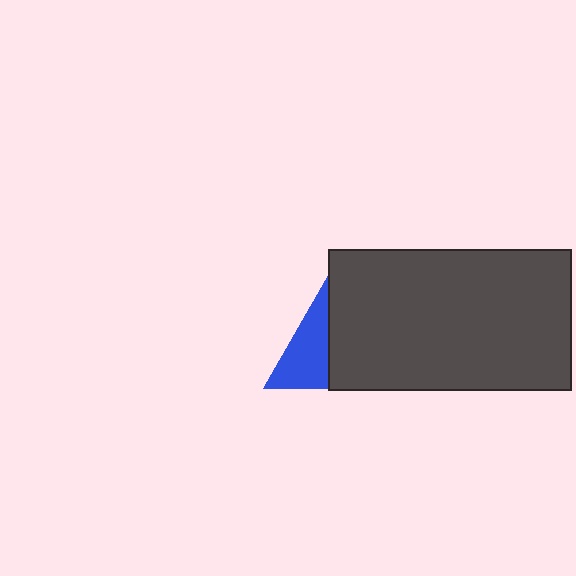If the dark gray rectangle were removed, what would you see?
You would see the complete blue triangle.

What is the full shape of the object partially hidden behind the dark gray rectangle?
The partially hidden object is a blue triangle.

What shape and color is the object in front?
The object in front is a dark gray rectangle.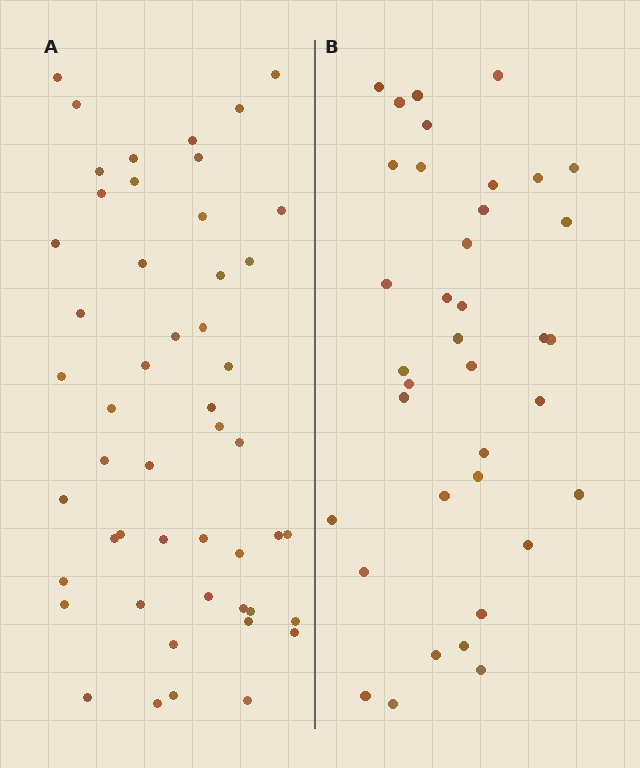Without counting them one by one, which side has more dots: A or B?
Region A (the left region) has more dots.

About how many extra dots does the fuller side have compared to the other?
Region A has approximately 15 more dots than region B.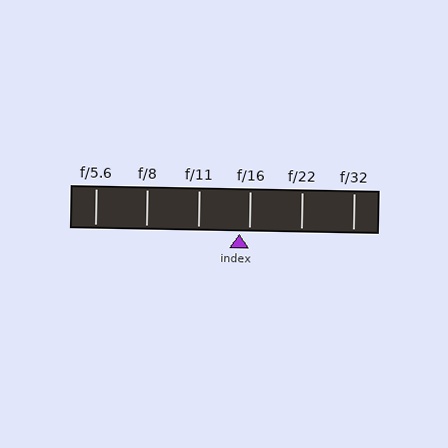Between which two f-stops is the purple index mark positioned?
The index mark is between f/11 and f/16.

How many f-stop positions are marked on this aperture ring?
There are 6 f-stop positions marked.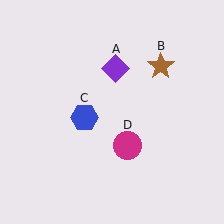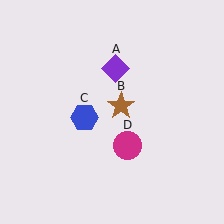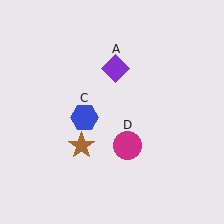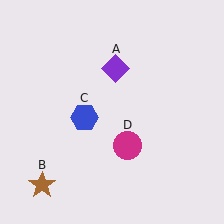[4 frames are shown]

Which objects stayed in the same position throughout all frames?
Purple diamond (object A) and blue hexagon (object C) and magenta circle (object D) remained stationary.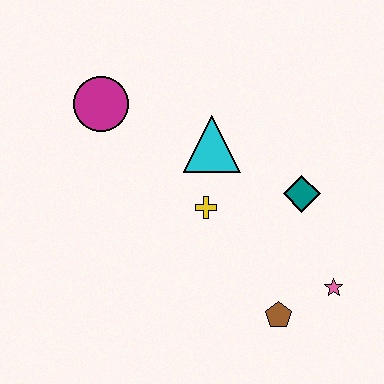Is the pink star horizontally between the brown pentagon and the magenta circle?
No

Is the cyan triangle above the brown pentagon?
Yes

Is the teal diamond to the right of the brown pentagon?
Yes